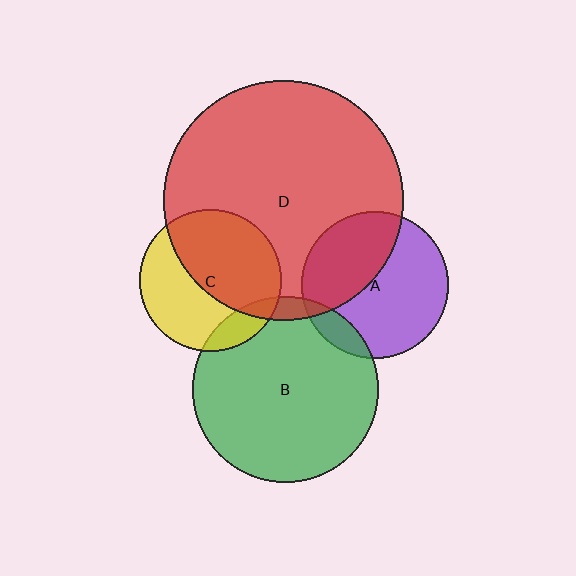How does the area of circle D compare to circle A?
Approximately 2.7 times.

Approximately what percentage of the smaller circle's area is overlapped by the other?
Approximately 55%.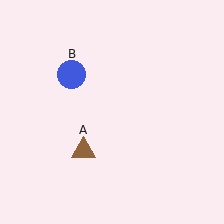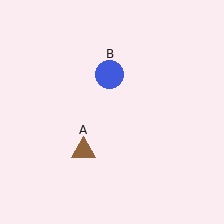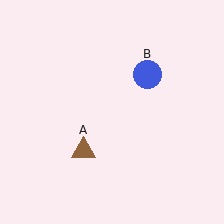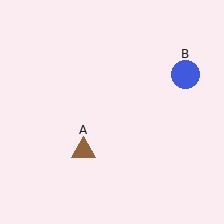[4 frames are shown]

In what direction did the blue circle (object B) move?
The blue circle (object B) moved right.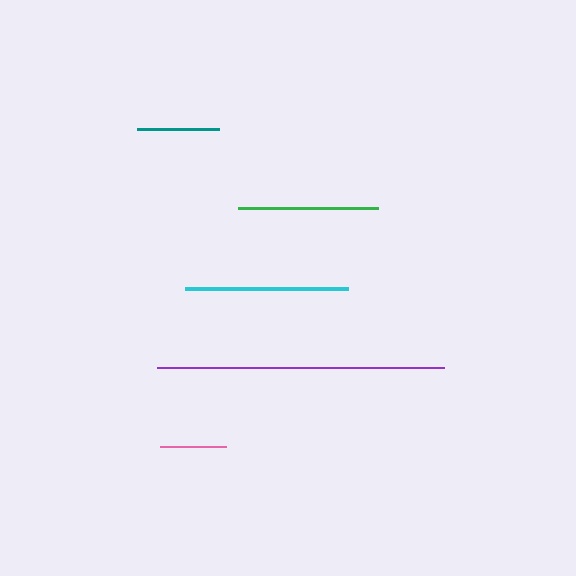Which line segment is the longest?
The purple line is the longest at approximately 287 pixels.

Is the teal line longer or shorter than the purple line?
The purple line is longer than the teal line.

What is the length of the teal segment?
The teal segment is approximately 82 pixels long.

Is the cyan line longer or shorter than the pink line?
The cyan line is longer than the pink line.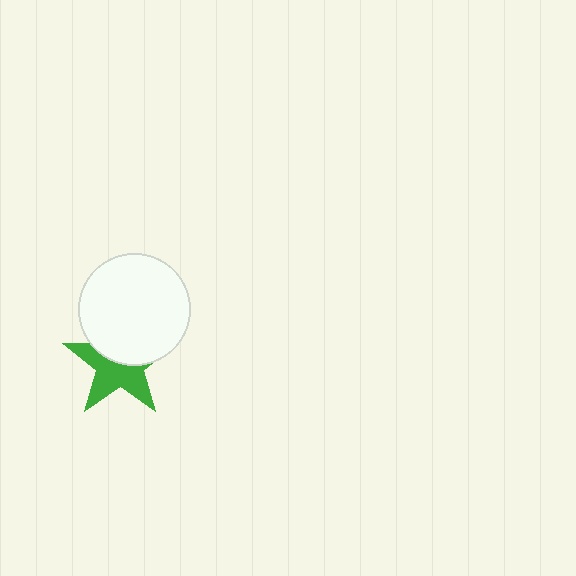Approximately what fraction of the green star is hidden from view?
Roughly 45% of the green star is hidden behind the white circle.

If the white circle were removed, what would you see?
You would see the complete green star.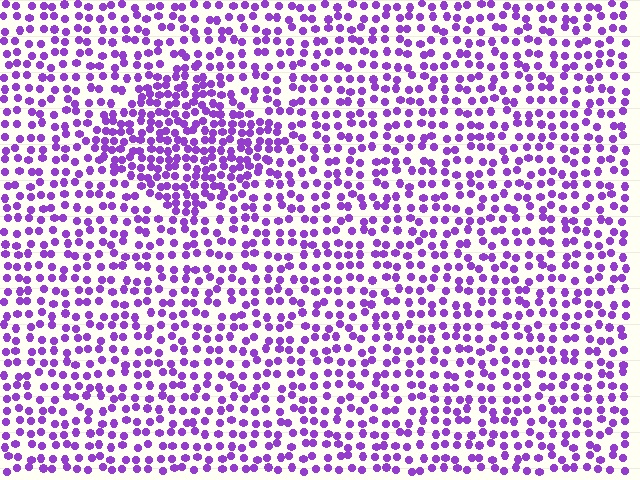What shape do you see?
I see a diamond.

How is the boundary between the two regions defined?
The boundary is defined by a change in element density (approximately 1.7x ratio). All elements are the same color, size, and shape.